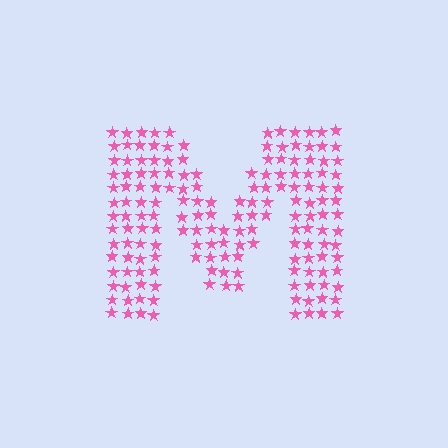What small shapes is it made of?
It is made of small stars.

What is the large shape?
The large shape is the letter M.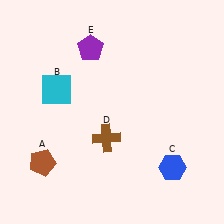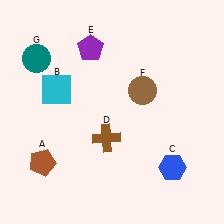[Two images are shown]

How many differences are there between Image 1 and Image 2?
There are 2 differences between the two images.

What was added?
A brown circle (F), a teal circle (G) were added in Image 2.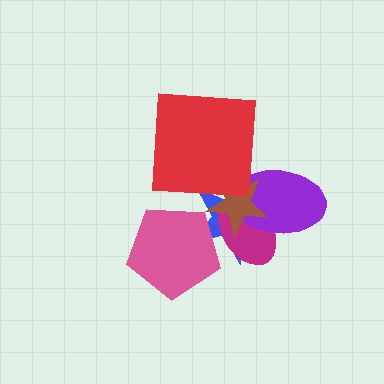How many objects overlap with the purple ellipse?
3 objects overlap with the purple ellipse.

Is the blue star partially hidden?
Yes, it is partially covered by another shape.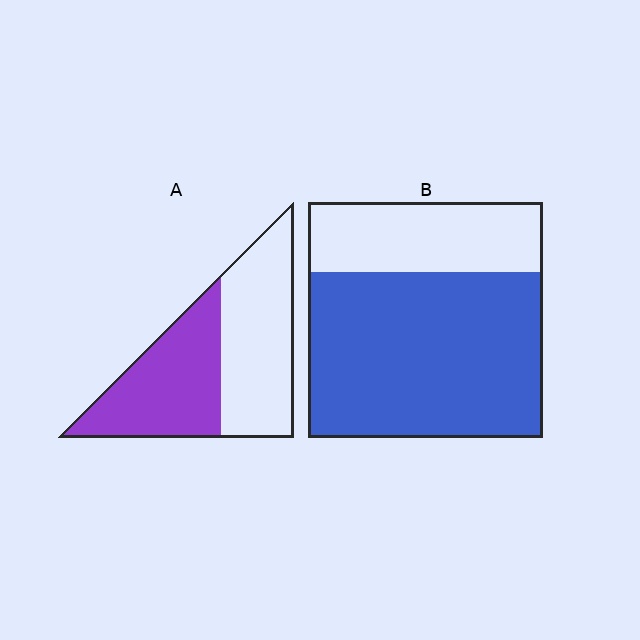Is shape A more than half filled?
Roughly half.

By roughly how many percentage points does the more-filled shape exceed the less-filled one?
By roughly 25 percentage points (B over A).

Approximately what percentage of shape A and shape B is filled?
A is approximately 50% and B is approximately 70%.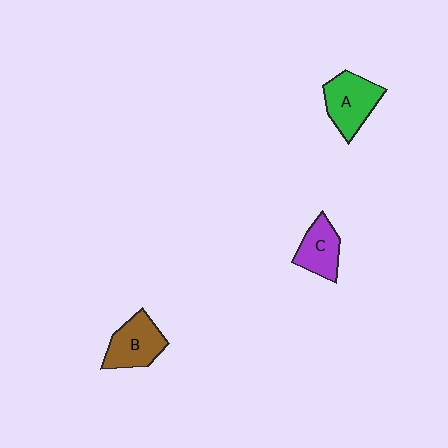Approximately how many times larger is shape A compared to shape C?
Approximately 1.3 times.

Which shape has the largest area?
Shape A (green).